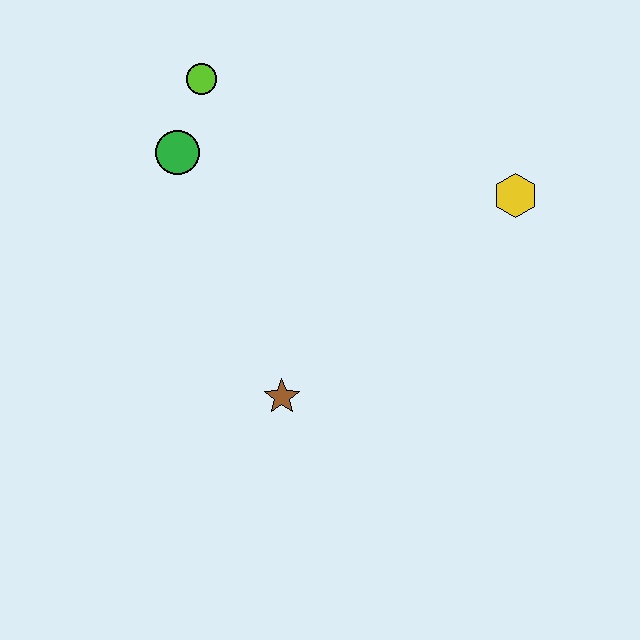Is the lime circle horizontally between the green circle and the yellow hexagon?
Yes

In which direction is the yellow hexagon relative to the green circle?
The yellow hexagon is to the right of the green circle.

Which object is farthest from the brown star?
The lime circle is farthest from the brown star.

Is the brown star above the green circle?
No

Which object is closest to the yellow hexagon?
The brown star is closest to the yellow hexagon.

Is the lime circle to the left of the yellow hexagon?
Yes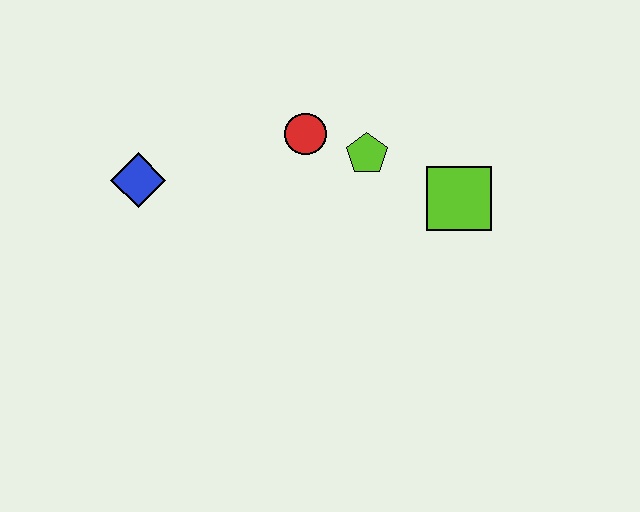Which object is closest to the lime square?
The lime pentagon is closest to the lime square.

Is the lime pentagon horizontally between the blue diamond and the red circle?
No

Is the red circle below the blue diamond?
No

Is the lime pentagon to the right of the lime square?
No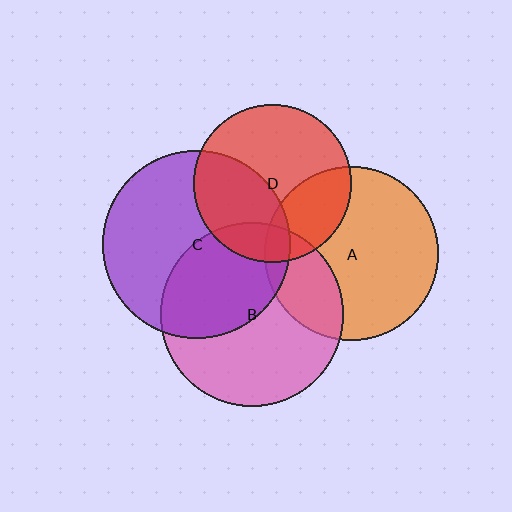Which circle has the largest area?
Circle C (purple).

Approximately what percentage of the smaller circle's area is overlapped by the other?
Approximately 25%.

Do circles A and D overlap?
Yes.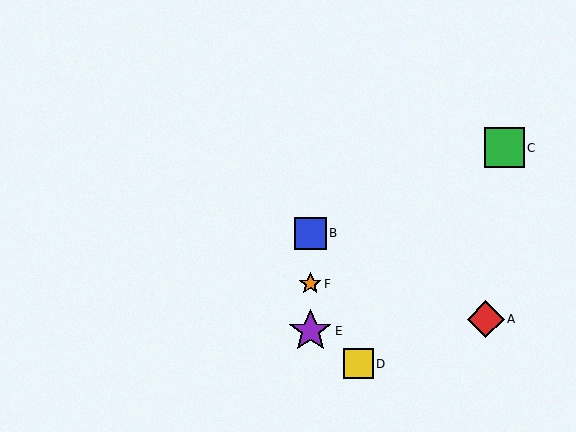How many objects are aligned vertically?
3 objects (B, E, F) are aligned vertically.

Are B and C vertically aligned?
No, B is at x≈310 and C is at x≈505.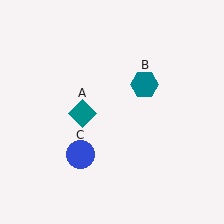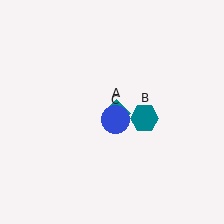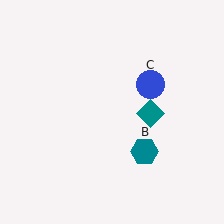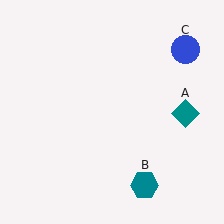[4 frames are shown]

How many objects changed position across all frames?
3 objects changed position: teal diamond (object A), teal hexagon (object B), blue circle (object C).